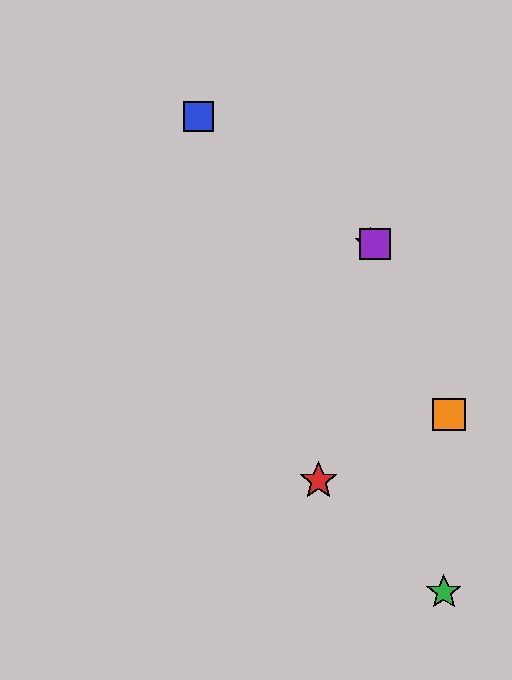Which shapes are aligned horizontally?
The yellow star, the purple square are aligned horizontally.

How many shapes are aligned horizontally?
2 shapes (the yellow star, the purple square) are aligned horizontally.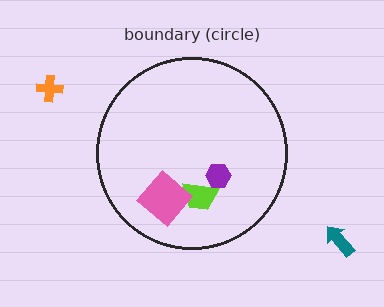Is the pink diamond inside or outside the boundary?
Inside.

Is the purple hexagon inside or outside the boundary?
Inside.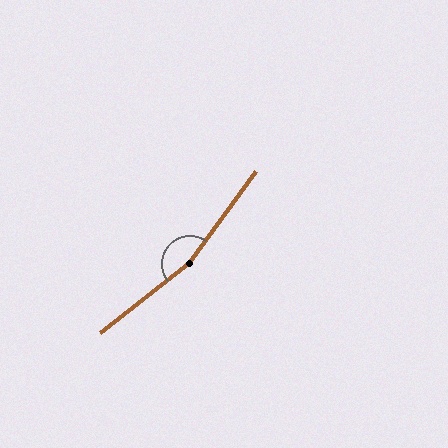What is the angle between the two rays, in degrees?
Approximately 164 degrees.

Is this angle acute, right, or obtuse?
It is obtuse.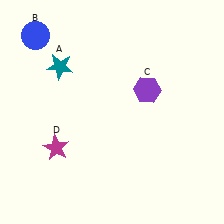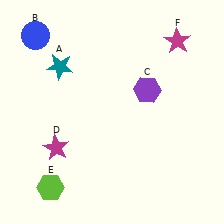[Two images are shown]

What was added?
A lime hexagon (E), a magenta star (F) were added in Image 2.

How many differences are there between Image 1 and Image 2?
There are 2 differences between the two images.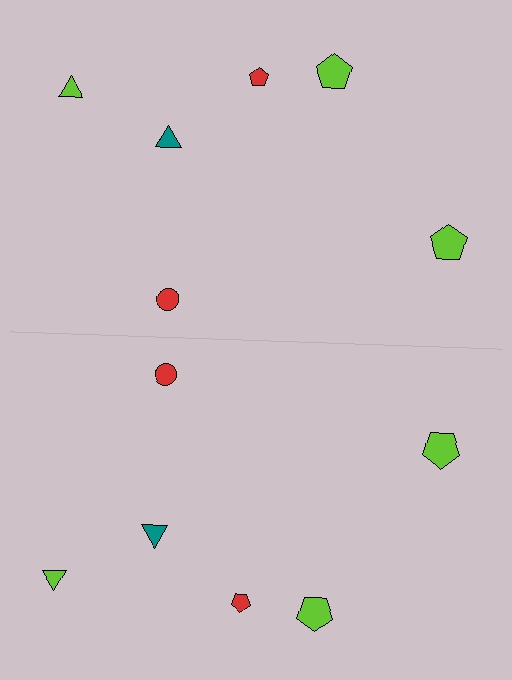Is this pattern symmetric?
Yes, this pattern has bilateral (reflection) symmetry.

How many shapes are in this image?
There are 12 shapes in this image.